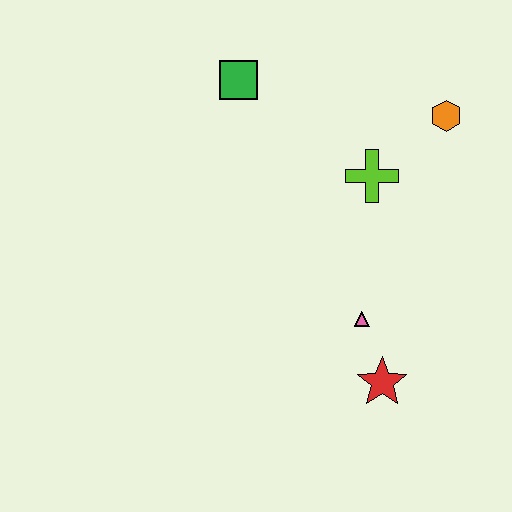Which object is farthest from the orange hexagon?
The red star is farthest from the orange hexagon.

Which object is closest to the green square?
The lime cross is closest to the green square.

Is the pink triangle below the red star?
No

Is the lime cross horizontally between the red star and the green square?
Yes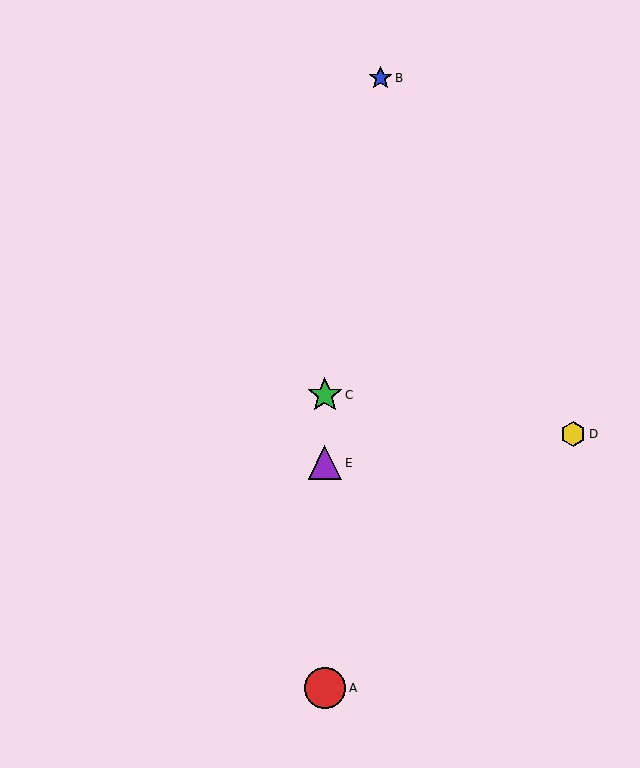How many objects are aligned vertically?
3 objects (A, C, E) are aligned vertically.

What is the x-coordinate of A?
Object A is at x≈325.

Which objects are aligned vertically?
Objects A, C, E are aligned vertically.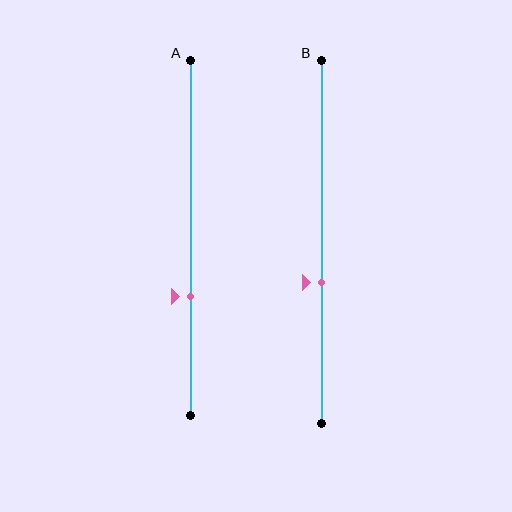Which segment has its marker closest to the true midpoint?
Segment B has its marker closest to the true midpoint.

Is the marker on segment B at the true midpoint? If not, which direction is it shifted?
No, the marker on segment B is shifted downward by about 11% of the segment length.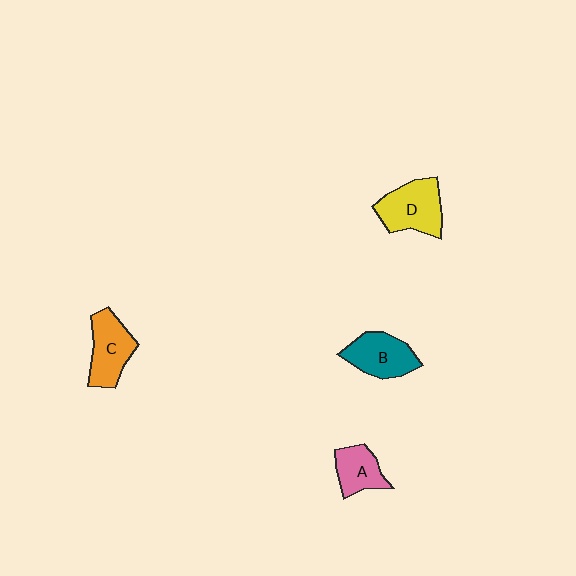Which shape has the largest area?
Shape D (yellow).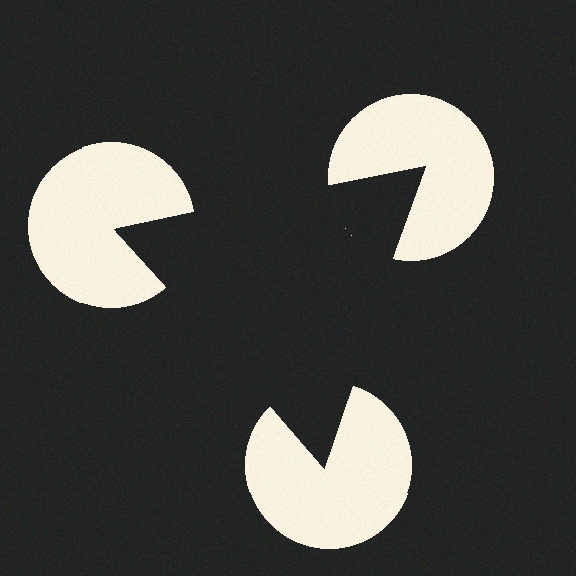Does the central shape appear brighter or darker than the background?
It typically appears slightly darker than the background, even though no actual brightness change is drawn.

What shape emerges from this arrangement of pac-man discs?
An illusory triangle — its edges are inferred from the aligned wedge cuts in the pac-man discs, not physically drawn.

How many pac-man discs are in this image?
There are 3 — one at each vertex of the illusory triangle.